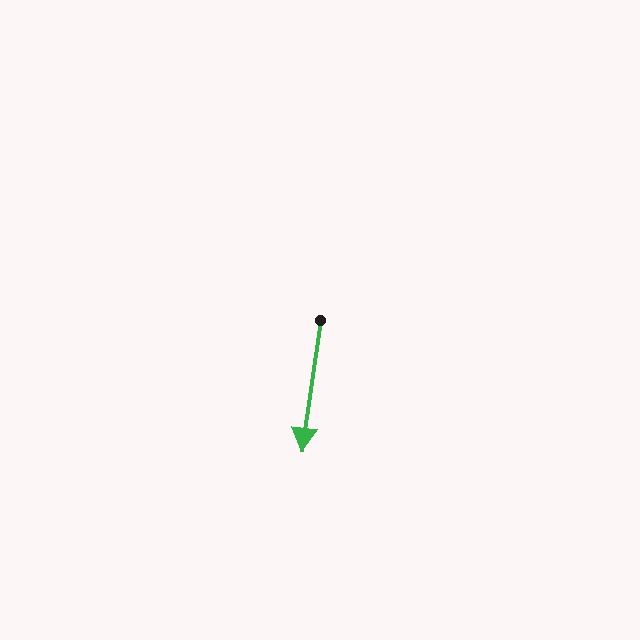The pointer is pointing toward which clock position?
Roughly 6 o'clock.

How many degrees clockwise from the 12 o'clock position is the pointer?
Approximately 188 degrees.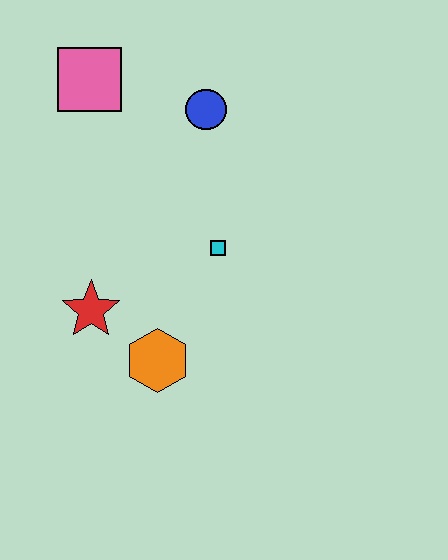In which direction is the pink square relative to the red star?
The pink square is above the red star.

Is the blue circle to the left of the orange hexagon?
No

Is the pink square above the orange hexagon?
Yes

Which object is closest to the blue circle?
The pink square is closest to the blue circle.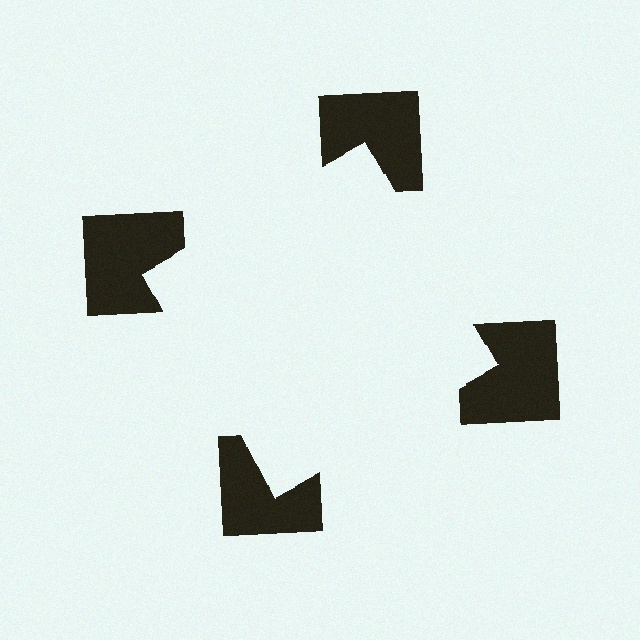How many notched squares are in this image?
There are 4 — one at each vertex of the illusory square.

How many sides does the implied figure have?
4 sides.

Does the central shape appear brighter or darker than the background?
It typically appears slightly brighter than the background, even though no actual brightness change is drawn.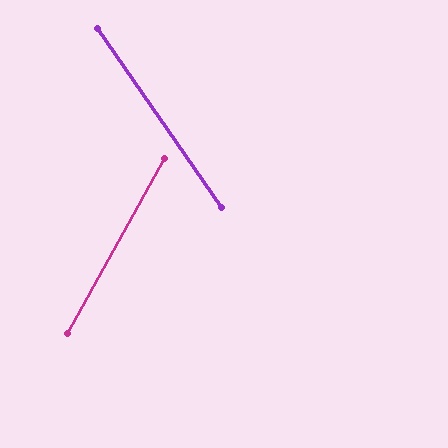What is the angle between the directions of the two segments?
Approximately 64 degrees.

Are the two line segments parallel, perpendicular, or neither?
Neither parallel nor perpendicular — they differ by about 64°.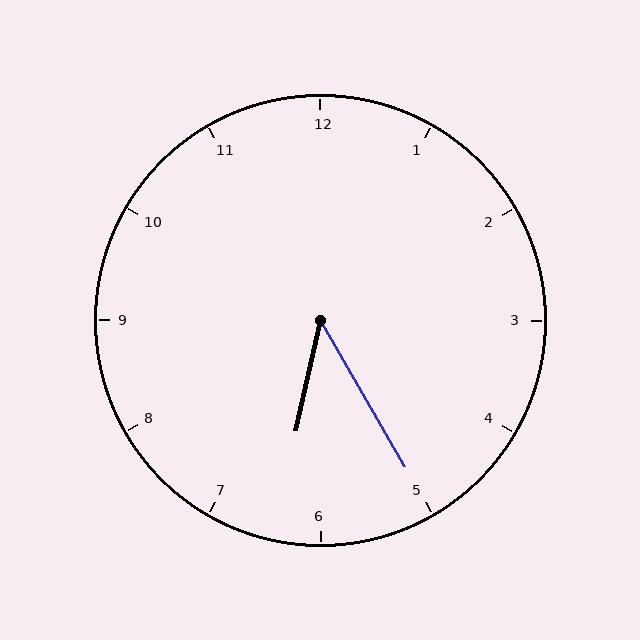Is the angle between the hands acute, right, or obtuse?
It is acute.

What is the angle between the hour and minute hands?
Approximately 42 degrees.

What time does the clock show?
6:25.